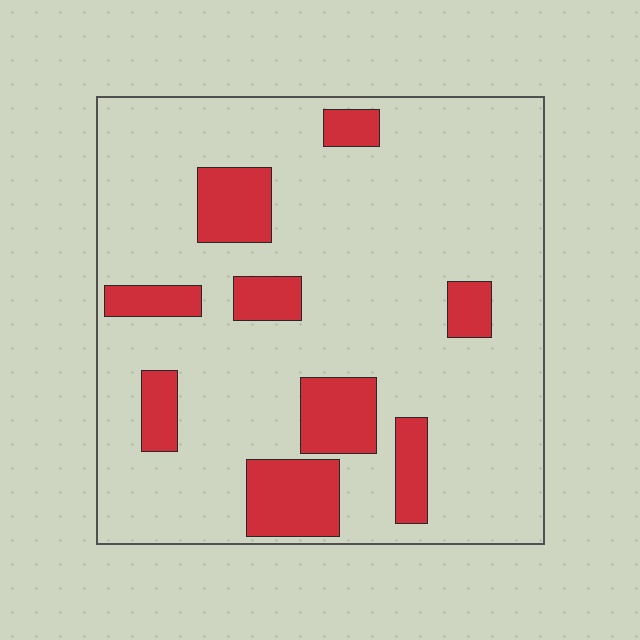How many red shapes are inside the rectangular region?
9.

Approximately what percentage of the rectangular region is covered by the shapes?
Approximately 20%.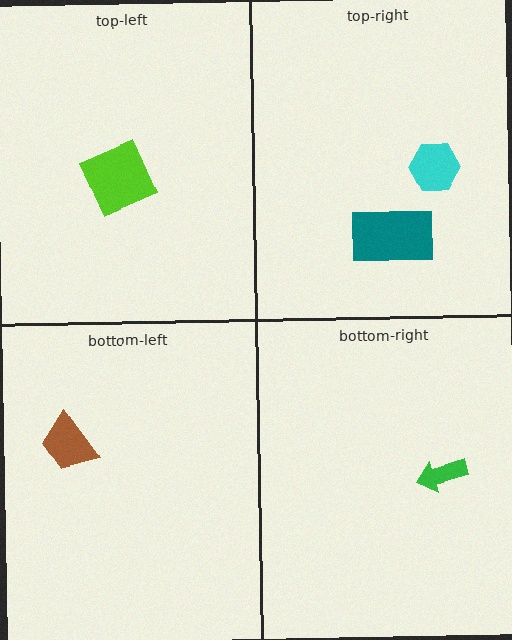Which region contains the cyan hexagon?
The top-right region.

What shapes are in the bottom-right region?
The green arrow.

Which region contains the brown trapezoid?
The bottom-left region.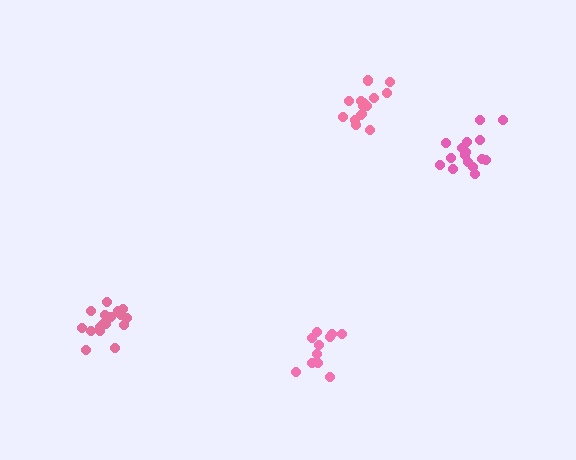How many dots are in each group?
Group 1: 16 dots, Group 2: 18 dots, Group 3: 12 dots, Group 4: 16 dots (62 total).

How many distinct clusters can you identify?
There are 4 distinct clusters.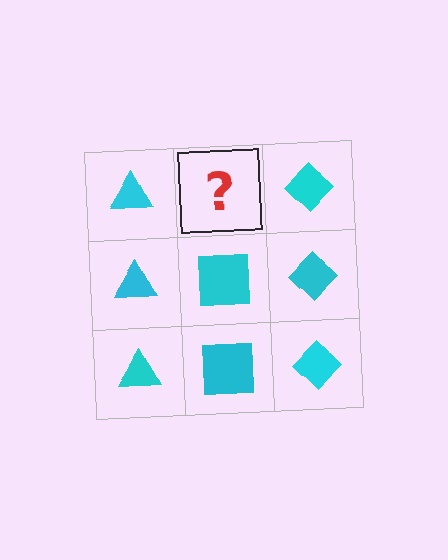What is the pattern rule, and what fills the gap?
The rule is that each column has a consistent shape. The gap should be filled with a cyan square.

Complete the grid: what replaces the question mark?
The question mark should be replaced with a cyan square.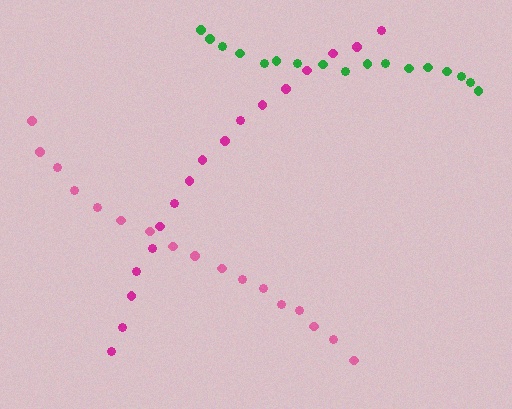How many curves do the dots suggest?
There are 3 distinct paths.